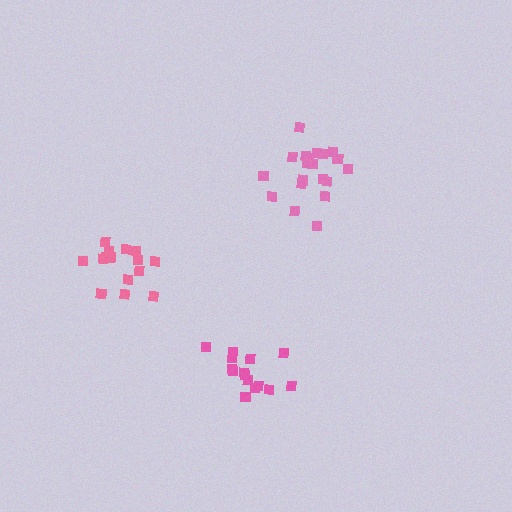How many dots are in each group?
Group 1: 16 dots, Group 2: 20 dots, Group 3: 15 dots (51 total).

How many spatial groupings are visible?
There are 3 spatial groupings.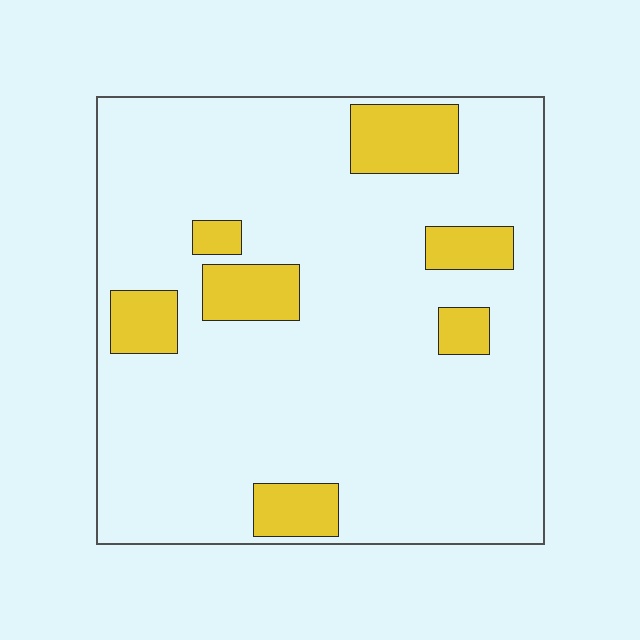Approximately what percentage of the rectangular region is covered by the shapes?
Approximately 15%.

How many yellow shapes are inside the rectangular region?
7.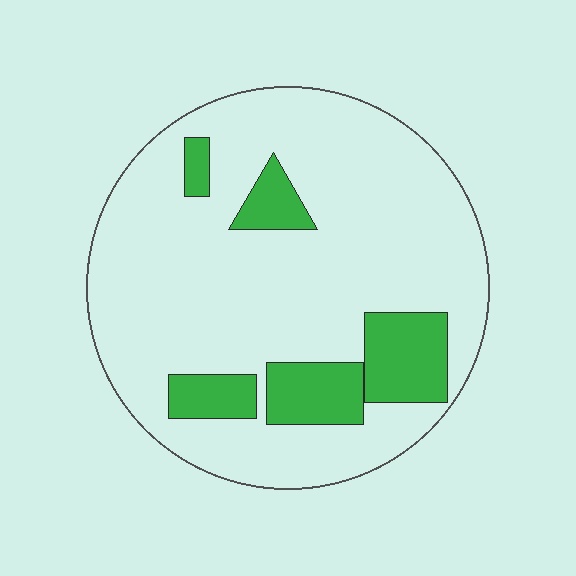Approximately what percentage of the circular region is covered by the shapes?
Approximately 20%.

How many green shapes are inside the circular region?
5.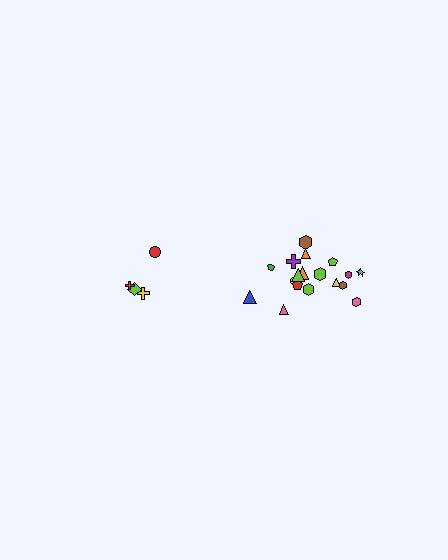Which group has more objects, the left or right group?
The right group.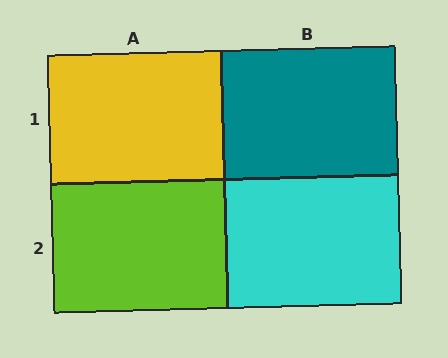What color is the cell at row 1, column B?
Teal.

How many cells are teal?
1 cell is teal.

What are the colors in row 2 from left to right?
Lime, cyan.